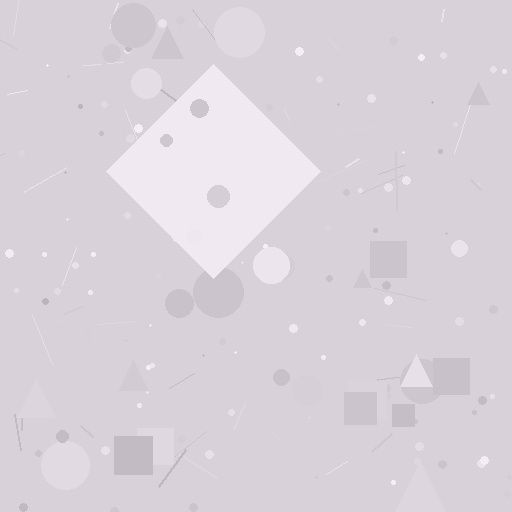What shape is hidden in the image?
A diamond is hidden in the image.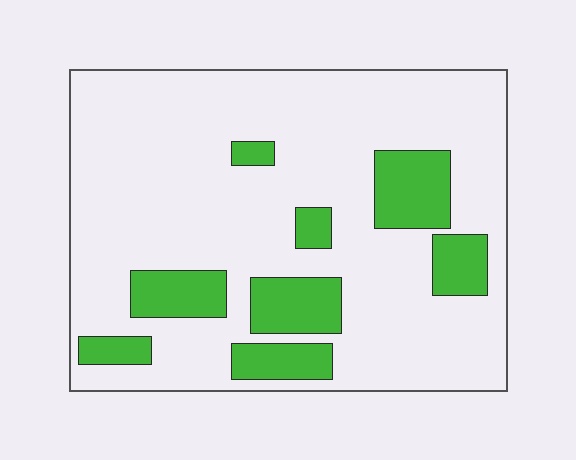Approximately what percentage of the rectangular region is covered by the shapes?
Approximately 20%.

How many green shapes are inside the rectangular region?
8.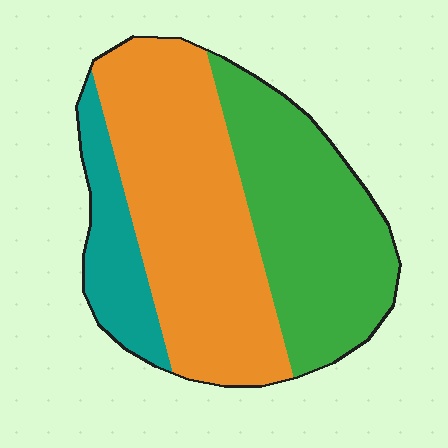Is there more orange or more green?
Orange.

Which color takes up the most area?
Orange, at roughly 50%.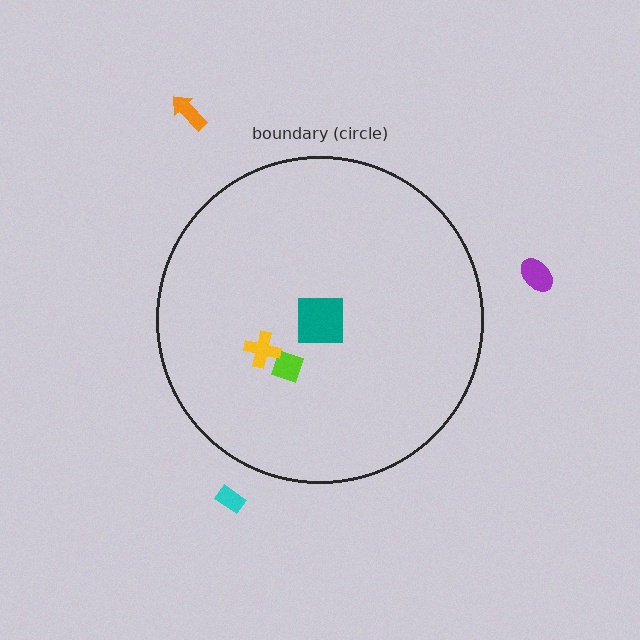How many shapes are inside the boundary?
3 inside, 3 outside.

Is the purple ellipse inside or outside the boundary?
Outside.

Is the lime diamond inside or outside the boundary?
Inside.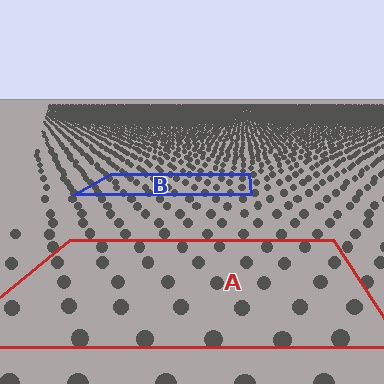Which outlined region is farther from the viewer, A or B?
Region B is farther from the viewer — the texture elements inside it appear smaller and more densely packed.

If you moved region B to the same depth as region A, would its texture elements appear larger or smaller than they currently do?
They would appear larger. At a closer depth, the same texture elements are projected at a bigger on-screen size.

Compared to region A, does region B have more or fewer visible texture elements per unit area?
Region B has more texture elements per unit area — they are packed more densely because it is farther away.